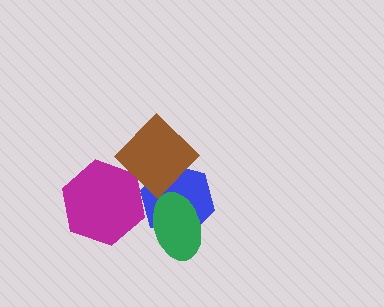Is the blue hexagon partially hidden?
Yes, it is partially covered by another shape.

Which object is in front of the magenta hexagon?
The brown diamond is in front of the magenta hexagon.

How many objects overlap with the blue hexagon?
2 objects overlap with the blue hexagon.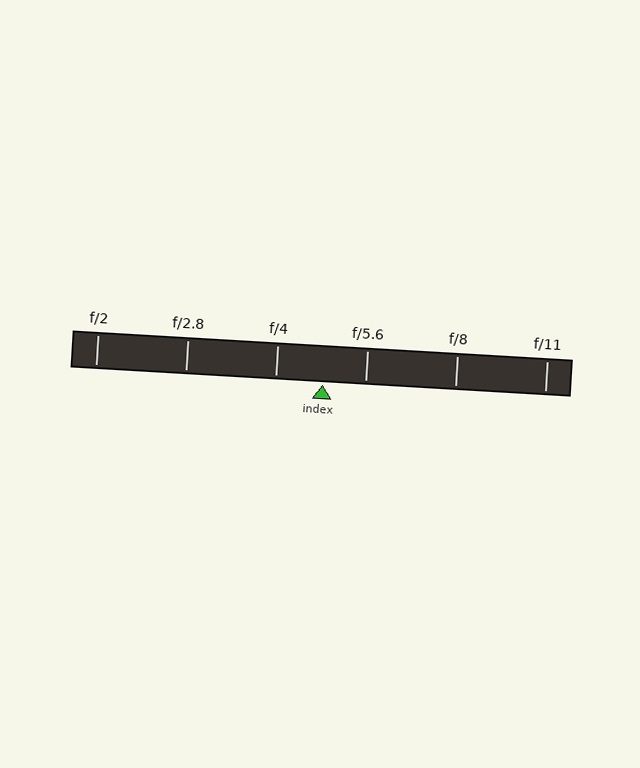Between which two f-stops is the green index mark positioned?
The index mark is between f/4 and f/5.6.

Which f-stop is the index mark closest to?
The index mark is closest to f/5.6.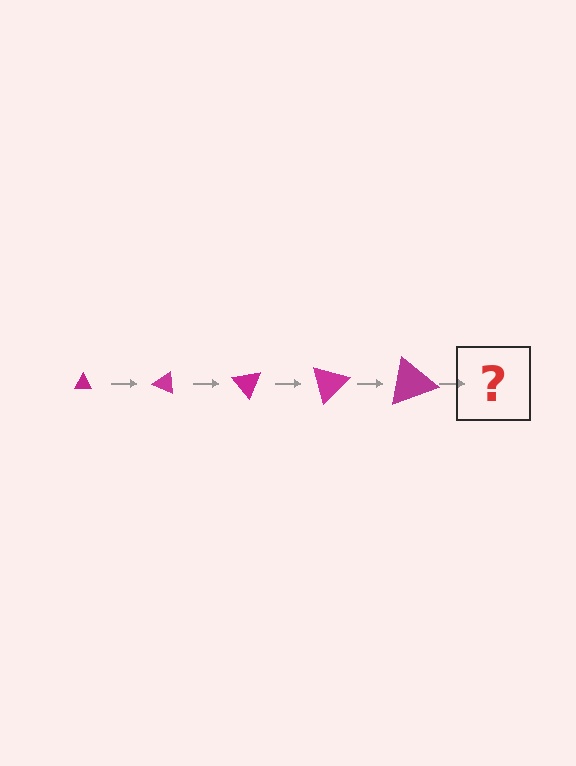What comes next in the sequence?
The next element should be a triangle, larger than the previous one and rotated 125 degrees from the start.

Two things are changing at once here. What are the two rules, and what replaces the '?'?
The two rules are that the triangle grows larger each step and it rotates 25 degrees each step. The '?' should be a triangle, larger than the previous one and rotated 125 degrees from the start.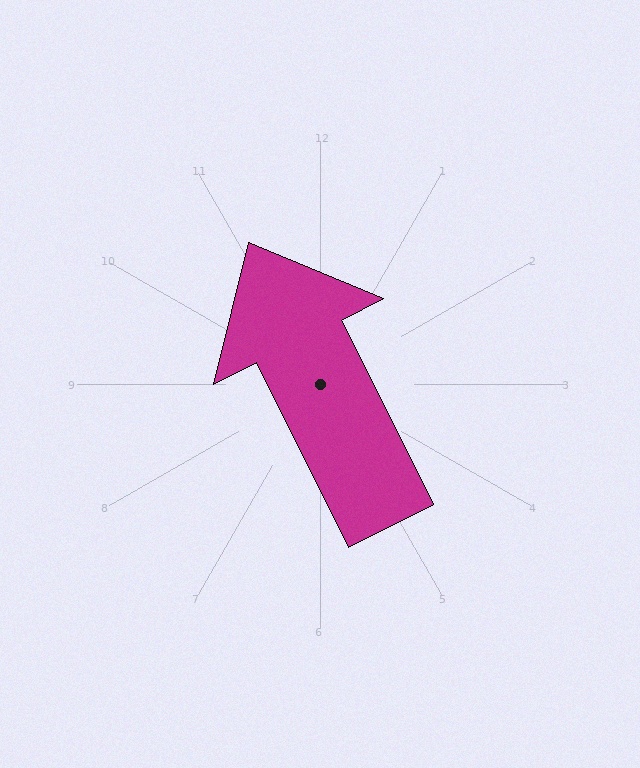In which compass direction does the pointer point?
Northwest.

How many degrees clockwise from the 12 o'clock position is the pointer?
Approximately 333 degrees.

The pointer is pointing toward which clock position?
Roughly 11 o'clock.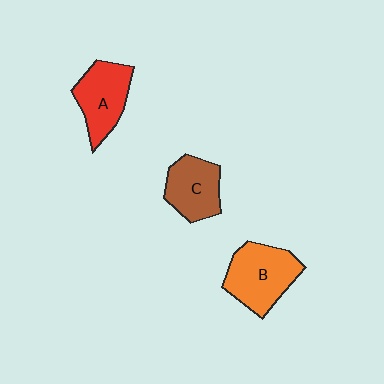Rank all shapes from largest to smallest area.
From largest to smallest: B (orange), A (red), C (brown).